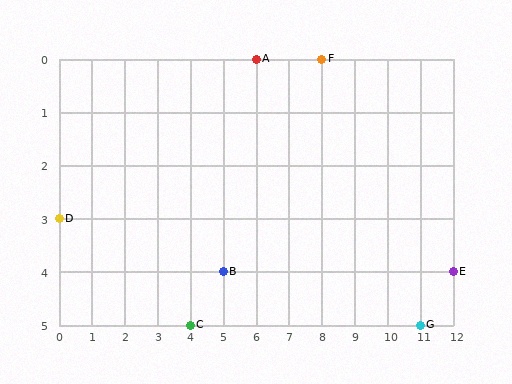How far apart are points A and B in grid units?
Points A and B are 1 column and 4 rows apart (about 4.1 grid units diagonally).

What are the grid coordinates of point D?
Point D is at grid coordinates (0, 3).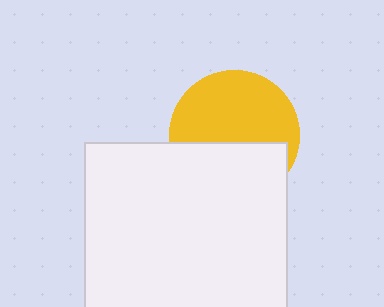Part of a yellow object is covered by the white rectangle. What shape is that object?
It is a circle.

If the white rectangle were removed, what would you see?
You would see the complete yellow circle.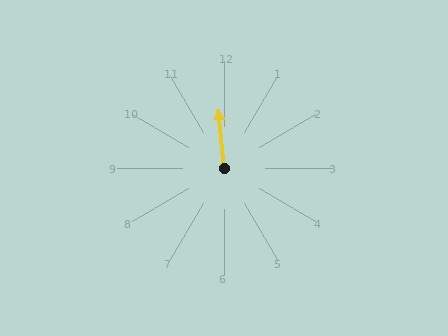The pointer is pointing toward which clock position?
Roughly 12 o'clock.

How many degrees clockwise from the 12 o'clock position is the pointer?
Approximately 355 degrees.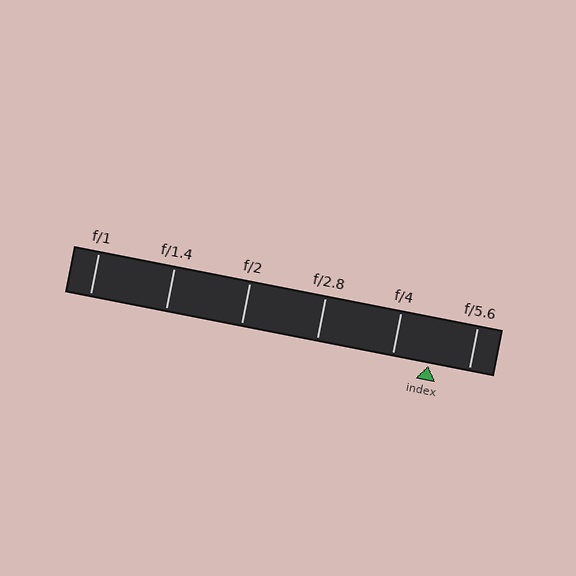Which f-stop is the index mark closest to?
The index mark is closest to f/4.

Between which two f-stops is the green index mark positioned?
The index mark is between f/4 and f/5.6.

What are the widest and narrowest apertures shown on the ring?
The widest aperture shown is f/1 and the narrowest is f/5.6.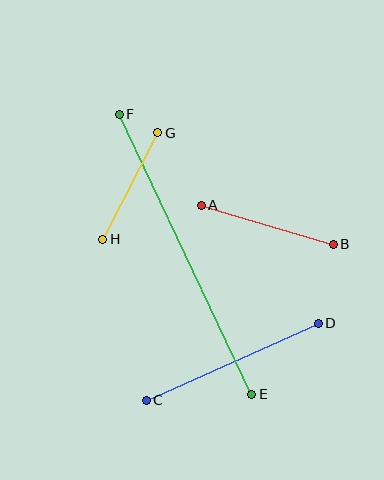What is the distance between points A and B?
The distance is approximately 138 pixels.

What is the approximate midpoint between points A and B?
The midpoint is at approximately (267, 225) pixels.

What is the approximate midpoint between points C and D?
The midpoint is at approximately (232, 362) pixels.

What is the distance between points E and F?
The distance is approximately 310 pixels.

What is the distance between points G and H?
The distance is approximately 120 pixels.